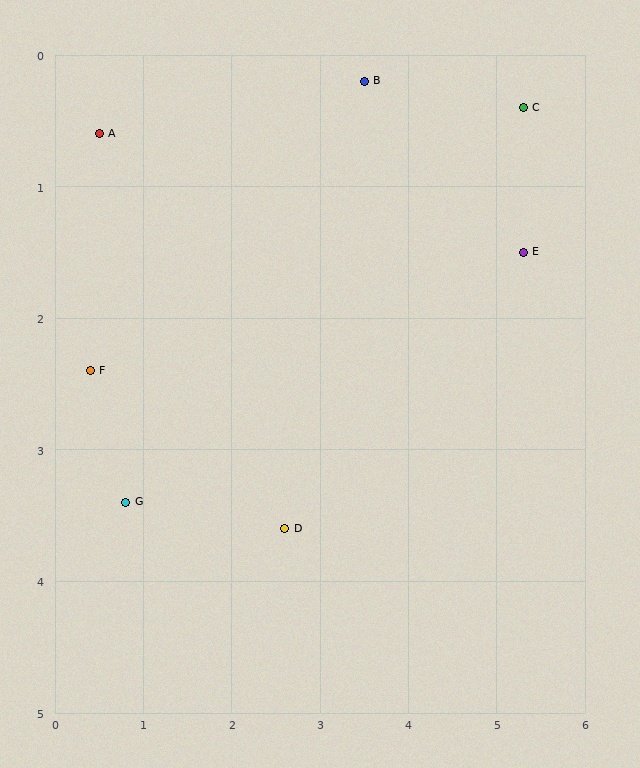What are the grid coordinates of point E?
Point E is at approximately (5.3, 1.5).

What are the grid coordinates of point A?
Point A is at approximately (0.5, 0.6).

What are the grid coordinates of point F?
Point F is at approximately (0.4, 2.4).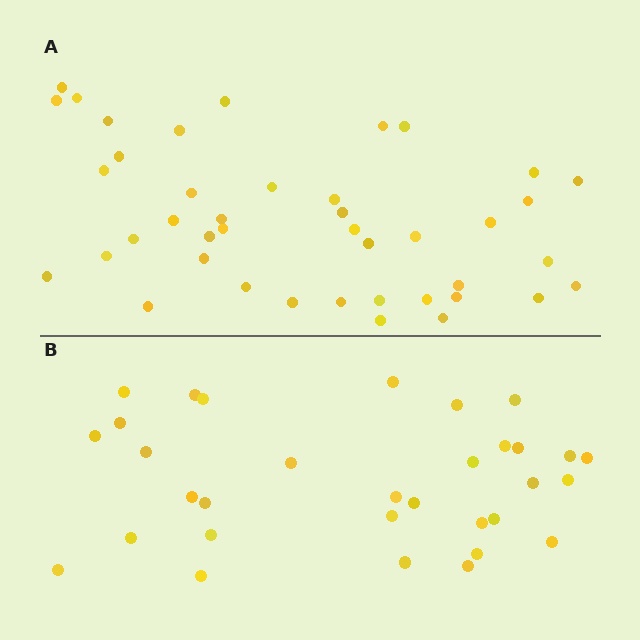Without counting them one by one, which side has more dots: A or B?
Region A (the top region) has more dots.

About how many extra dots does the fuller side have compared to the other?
Region A has roughly 10 or so more dots than region B.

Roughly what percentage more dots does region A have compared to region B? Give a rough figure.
About 30% more.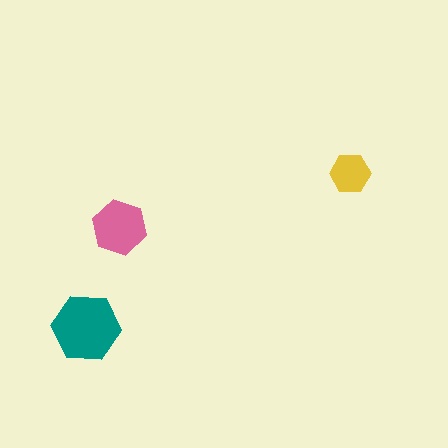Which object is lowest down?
The teal hexagon is bottommost.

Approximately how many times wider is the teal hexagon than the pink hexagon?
About 1.5 times wider.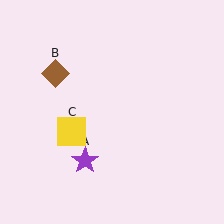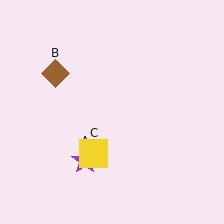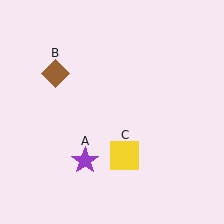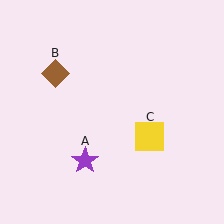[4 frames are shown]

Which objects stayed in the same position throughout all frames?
Purple star (object A) and brown diamond (object B) remained stationary.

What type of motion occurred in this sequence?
The yellow square (object C) rotated counterclockwise around the center of the scene.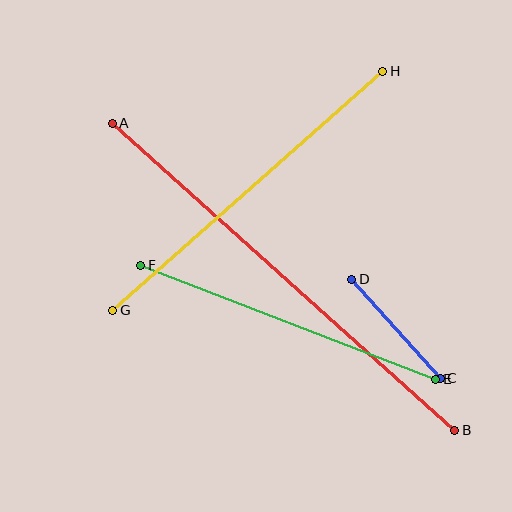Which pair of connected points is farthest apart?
Points A and B are farthest apart.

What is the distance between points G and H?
The distance is approximately 360 pixels.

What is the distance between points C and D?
The distance is approximately 133 pixels.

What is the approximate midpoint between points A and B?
The midpoint is at approximately (283, 277) pixels.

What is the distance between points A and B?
The distance is approximately 460 pixels.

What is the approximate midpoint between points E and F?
The midpoint is at approximately (288, 322) pixels.